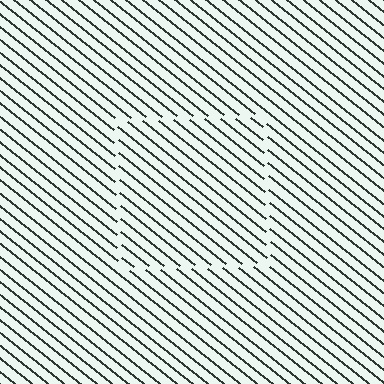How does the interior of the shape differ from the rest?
The interior of the shape contains the same grating, shifted by half a period — the contour is defined by the phase discontinuity where line-ends from the inner and outer gratings abut.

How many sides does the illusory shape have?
4 sides — the line-ends trace a square.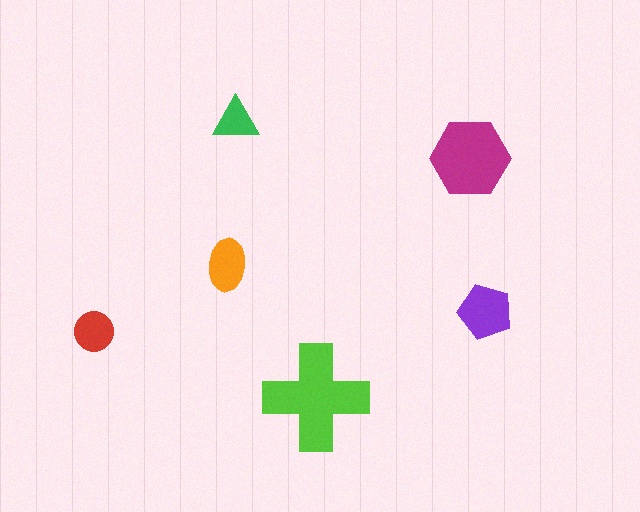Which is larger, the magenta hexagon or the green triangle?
The magenta hexagon.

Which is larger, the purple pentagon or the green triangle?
The purple pentagon.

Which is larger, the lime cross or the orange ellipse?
The lime cross.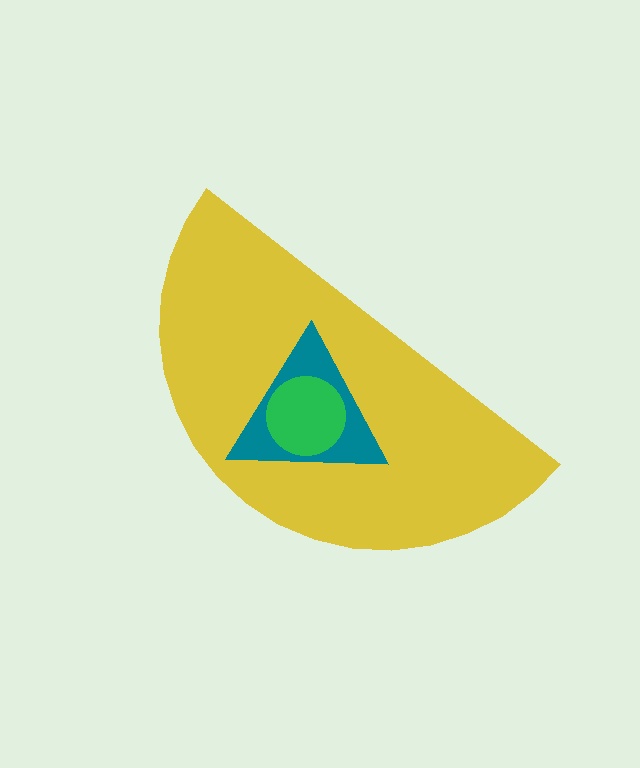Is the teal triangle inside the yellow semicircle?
Yes.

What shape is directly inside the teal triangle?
The green circle.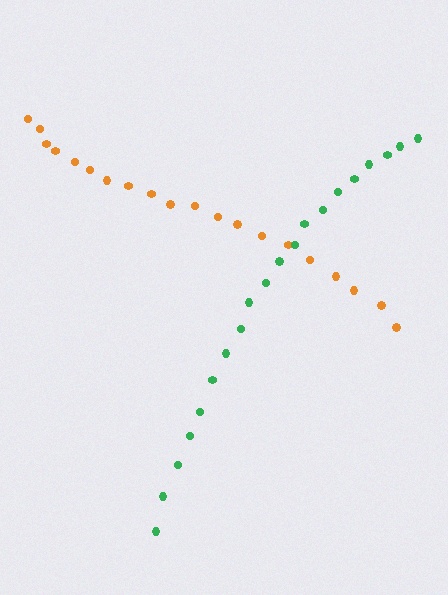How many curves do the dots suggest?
There are 2 distinct paths.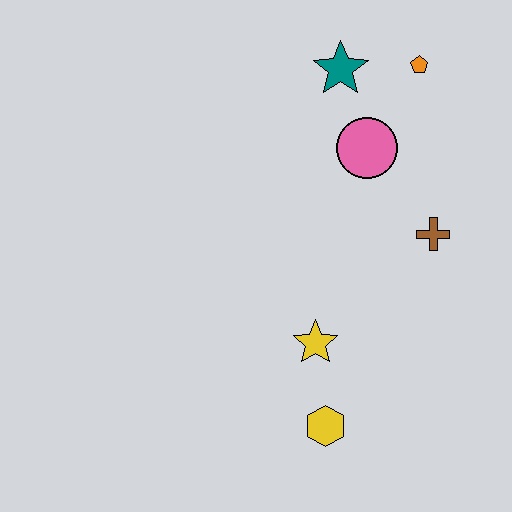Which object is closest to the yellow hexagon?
The yellow star is closest to the yellow hexagon.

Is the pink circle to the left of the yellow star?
No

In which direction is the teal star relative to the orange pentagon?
The teal star is to the left of the orange pentagon.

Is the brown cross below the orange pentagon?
Yes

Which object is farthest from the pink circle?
The yellow hexagon is farthest from the pink circle.